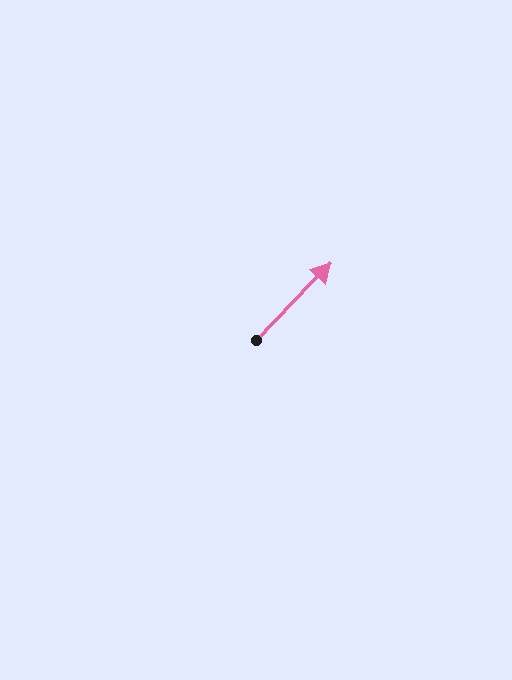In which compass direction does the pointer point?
Northeast.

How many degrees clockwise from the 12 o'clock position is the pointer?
Approximately 44 degrees.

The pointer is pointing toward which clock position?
Roughly 1 o'clock.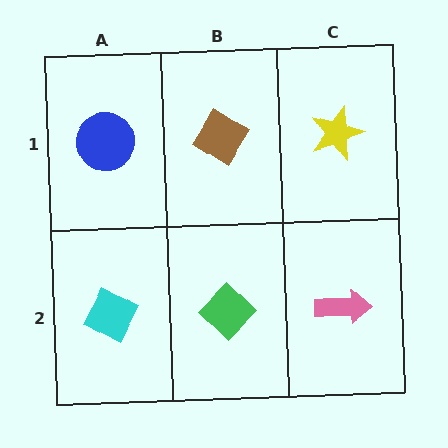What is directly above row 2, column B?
A brown diamond.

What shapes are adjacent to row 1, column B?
A green diamond (row 2, column B), a blue circle (row 1, column A), a yellow star (row 1, column C).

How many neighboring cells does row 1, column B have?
3.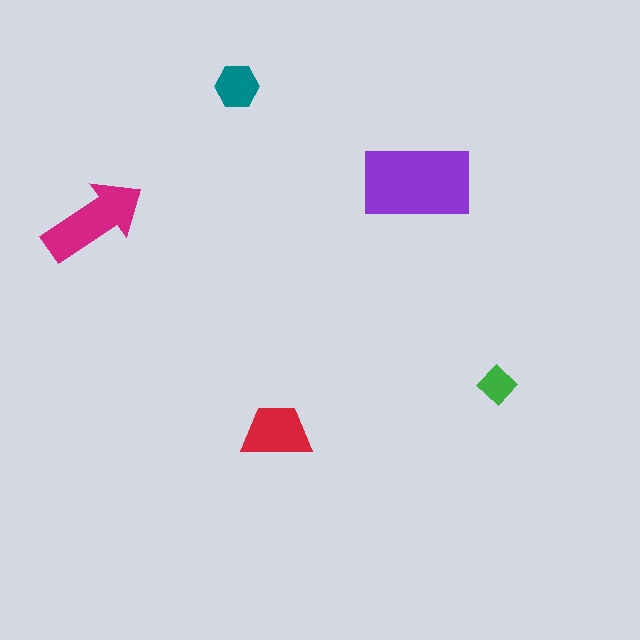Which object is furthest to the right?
The green diamond is rightmost.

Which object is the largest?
The purple rectangle.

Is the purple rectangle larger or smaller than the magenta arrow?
Larger.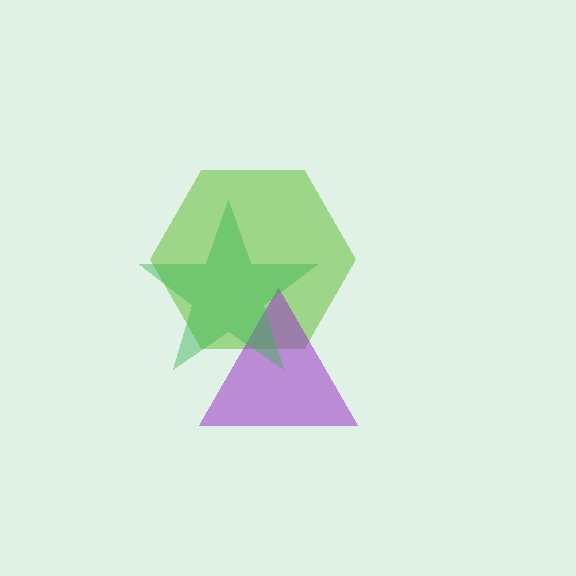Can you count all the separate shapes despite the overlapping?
Yes, there are 3 separate shapes.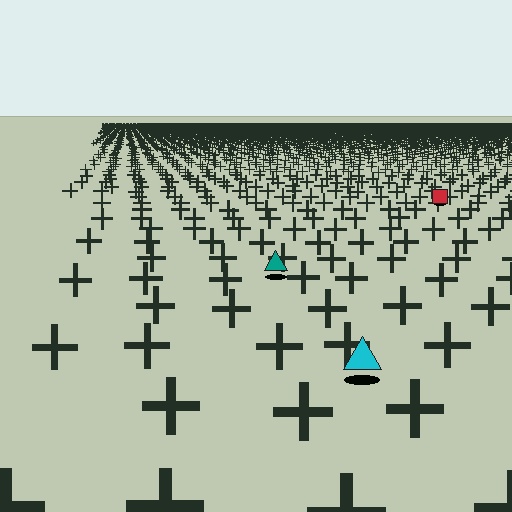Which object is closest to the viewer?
The cyan triangle is closest. The texture marks near it are larger and more spread out.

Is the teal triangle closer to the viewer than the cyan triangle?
No. The cyan triangle is closer — you can tell from the texture gradient: the ground texture is coarser near it.